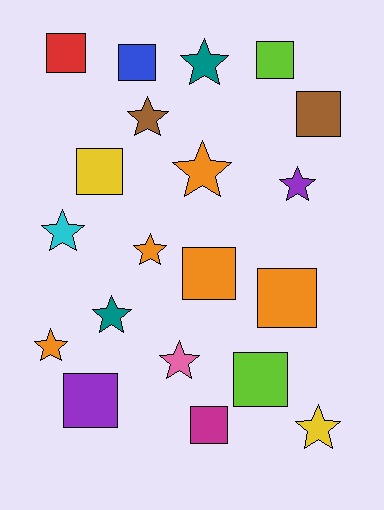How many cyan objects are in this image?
There is 1 cyan object.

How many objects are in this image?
There are 20 objects.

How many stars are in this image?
There are 10 stars.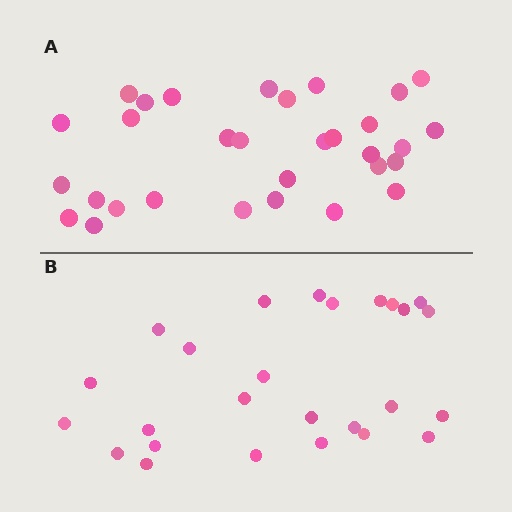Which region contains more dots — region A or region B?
Region A (the top region) has more dots.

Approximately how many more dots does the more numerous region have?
Region A has about 5 more dots than region B.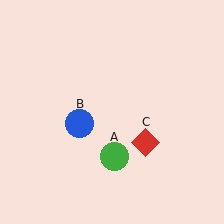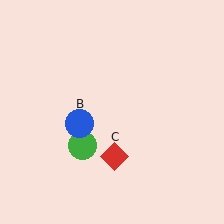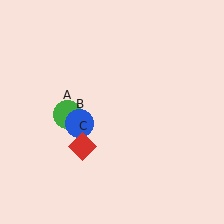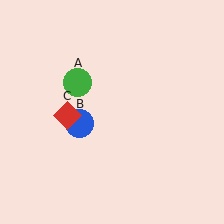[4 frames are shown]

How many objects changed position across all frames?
2 objects changed position: green circle (object A), red diamond (object C).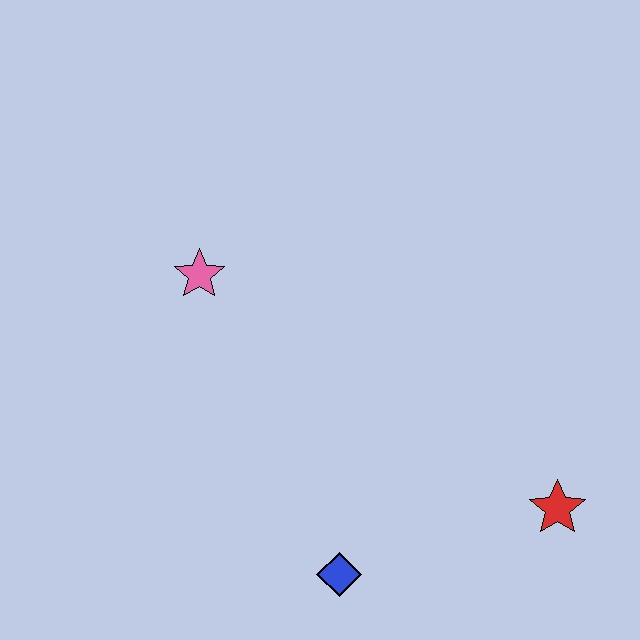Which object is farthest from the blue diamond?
The pink star is farthest from the blue diamond.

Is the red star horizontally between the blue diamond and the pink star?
No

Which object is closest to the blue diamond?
The red star is closest to the blue diamond.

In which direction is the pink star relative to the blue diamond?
The pink star is above the blue diamond.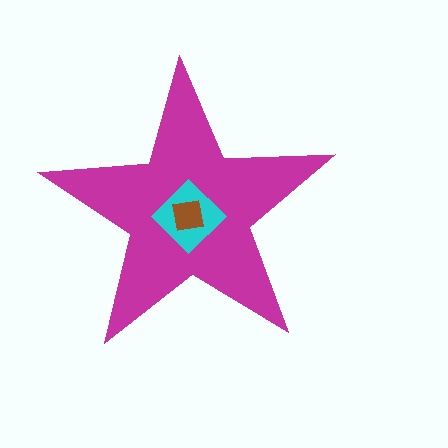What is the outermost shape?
The magenta star.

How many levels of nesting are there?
3.